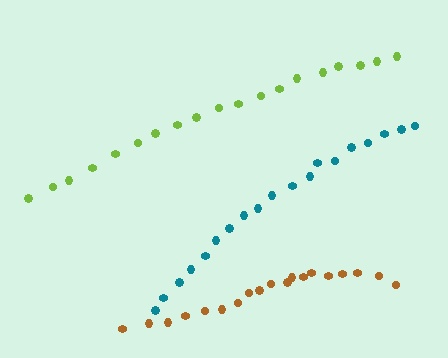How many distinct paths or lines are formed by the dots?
There are 3 distinct paths.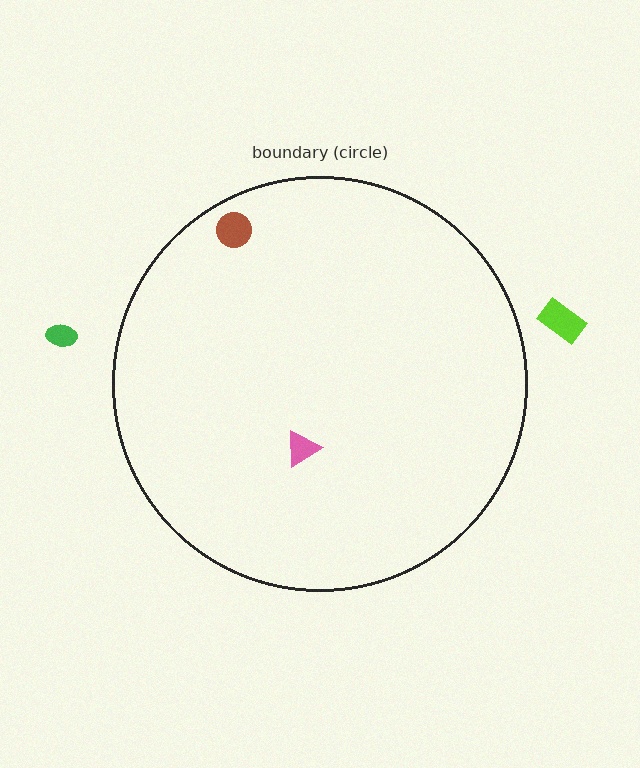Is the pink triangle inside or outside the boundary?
Inside.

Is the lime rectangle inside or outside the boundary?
Outside.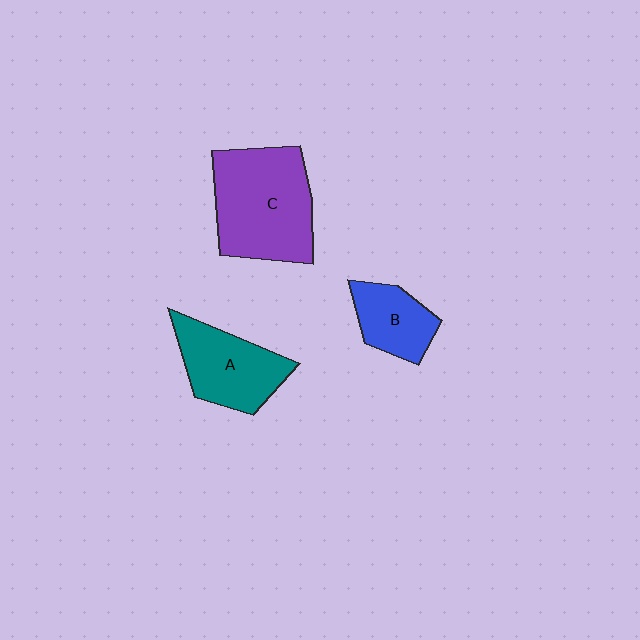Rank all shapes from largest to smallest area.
From largest to smallest: C (purple), A (teal), B (blue).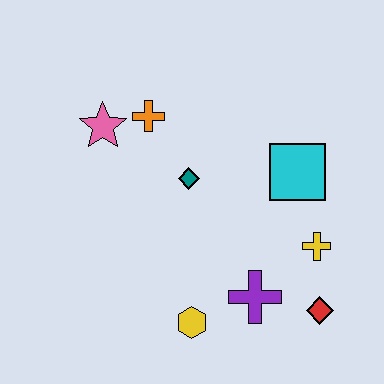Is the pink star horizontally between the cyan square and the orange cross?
No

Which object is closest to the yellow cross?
The red diamond is closest to the yellow cross.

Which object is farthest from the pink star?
The red diamond is farthest from the pink star.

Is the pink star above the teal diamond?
Yes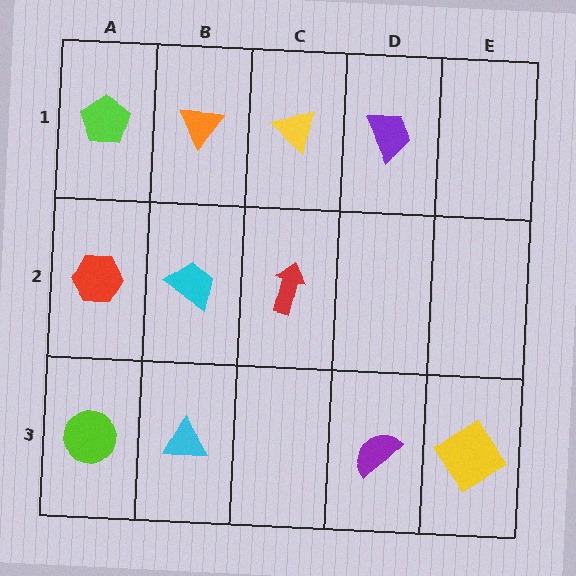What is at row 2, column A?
A red hexagon.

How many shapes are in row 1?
4 shapes.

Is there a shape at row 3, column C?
No, that cell is empty.